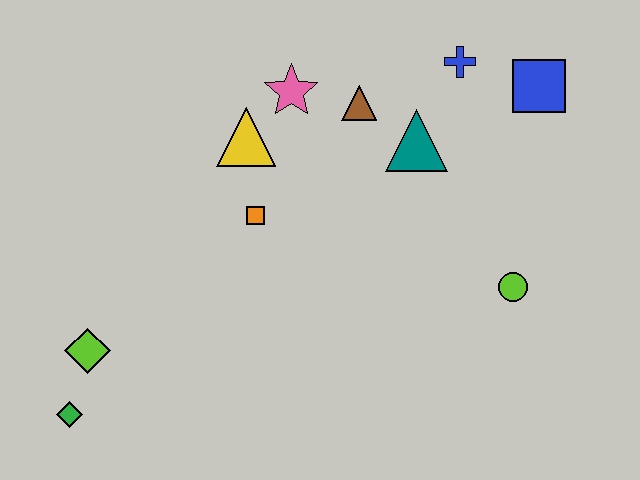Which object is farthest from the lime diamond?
The blue square is farthest from the lime diamond.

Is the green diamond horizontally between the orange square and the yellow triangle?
No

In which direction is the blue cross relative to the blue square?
The blue cross is to the left of the blue square.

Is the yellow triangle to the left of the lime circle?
Yes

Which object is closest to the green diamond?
The lime diamond is closest to the green diamond.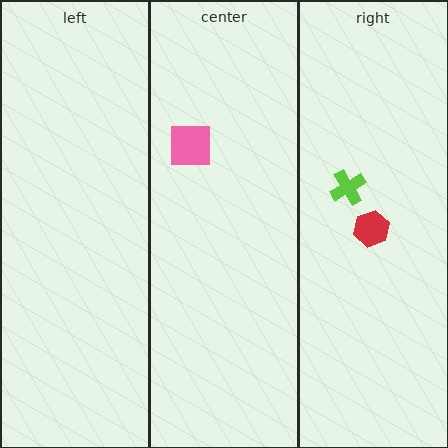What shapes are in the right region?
The lime cross, the red hexagon.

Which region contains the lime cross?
The right region.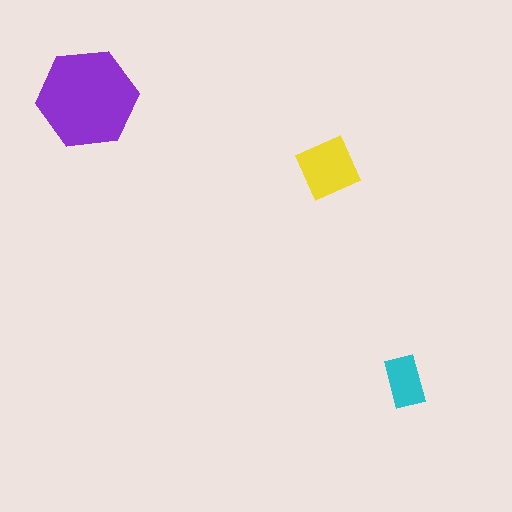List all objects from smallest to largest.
The cyan rectangle, the yellow diamond, the purple hexagon.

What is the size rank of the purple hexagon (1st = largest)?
1st.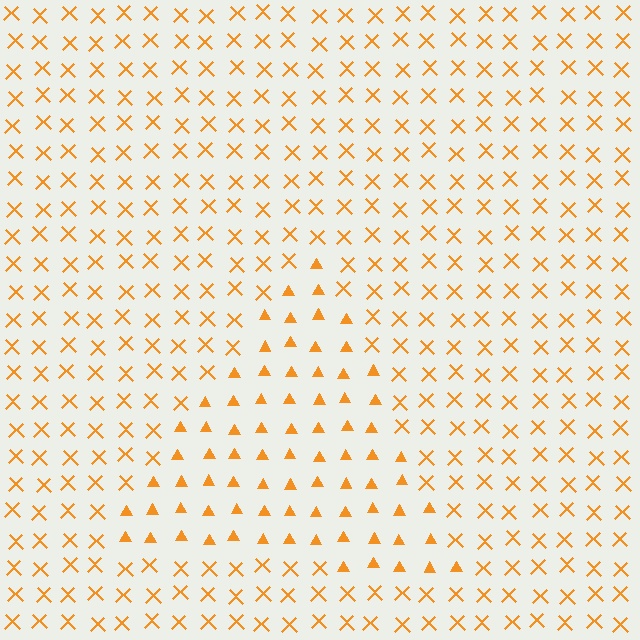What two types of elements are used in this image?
The image uses triangles inside the triangle region and X marks outside it.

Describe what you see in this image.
The image is filled with small orange elements arranged in a uniform grid. A triangle-shaped region contains triangles, while the surrounding area contains X marks. The boundary is defined purely by the change in element shape.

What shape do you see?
I see a triangle.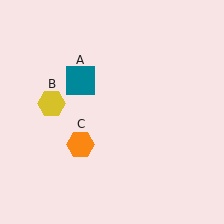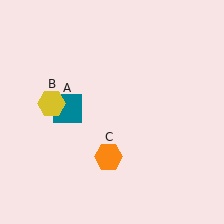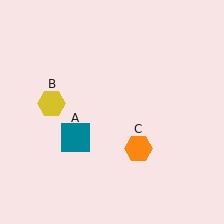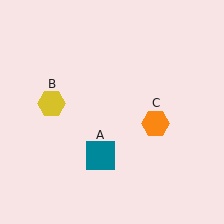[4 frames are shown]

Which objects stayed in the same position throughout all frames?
Yellow hexagon (object B) remained stationary.